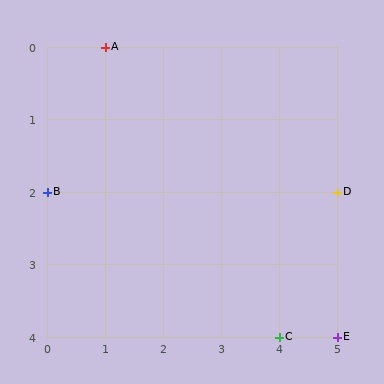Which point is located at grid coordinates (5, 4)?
Point E is at (5, 4).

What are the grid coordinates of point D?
Point D is at grid coordinates (5, 2).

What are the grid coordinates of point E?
Point E is at grid coordinates (5, 4).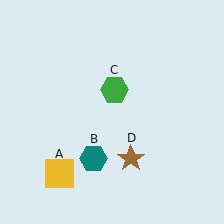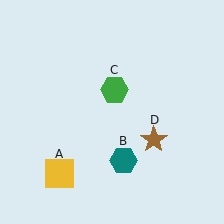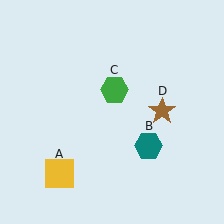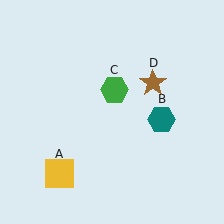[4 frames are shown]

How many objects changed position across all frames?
2 objects changed position: teal hexagon (object B), brown star (object D).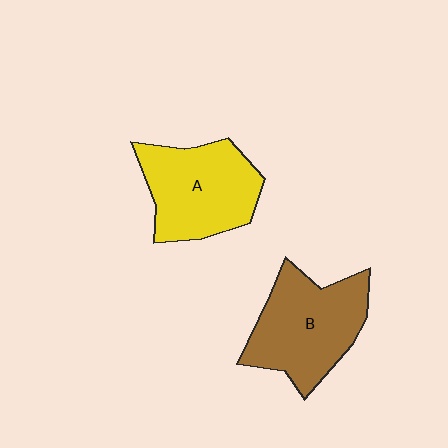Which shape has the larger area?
Shape B (brown).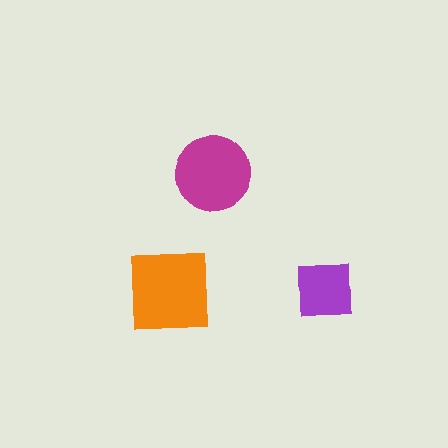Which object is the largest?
The orange square.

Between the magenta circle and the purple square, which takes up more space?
The magenta circle.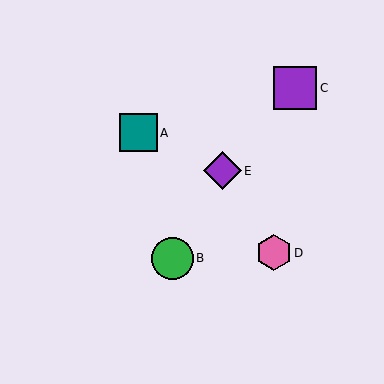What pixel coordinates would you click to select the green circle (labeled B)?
Click at (172, 258) to select the green circle B.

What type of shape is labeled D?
Shape D is a pink hexagon.